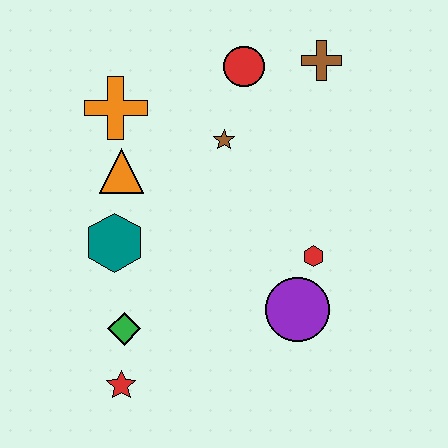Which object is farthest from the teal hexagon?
The brown cross is farthest from the teal hexagon.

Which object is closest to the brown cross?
The red circle is closest to the brown cross.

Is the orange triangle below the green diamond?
No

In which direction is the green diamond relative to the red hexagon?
The green diamond is to the left of the red hexagon.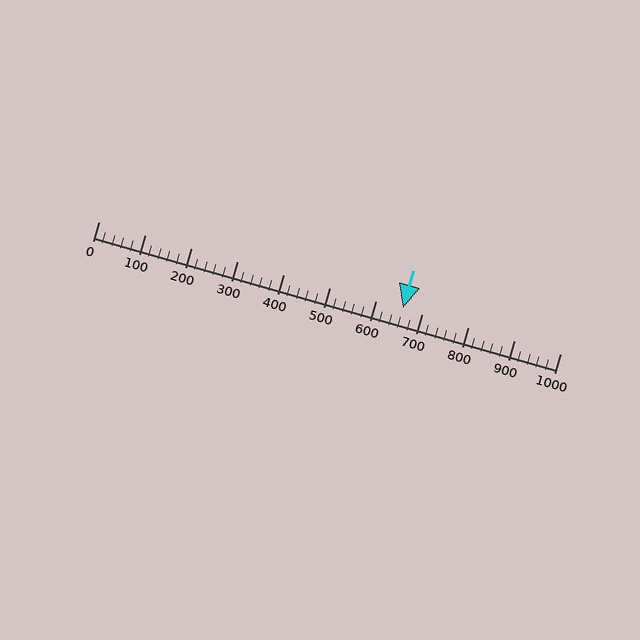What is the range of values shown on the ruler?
The ruler shows values from 0 to 1000.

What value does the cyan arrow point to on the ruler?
The cyan arrow points to approximately 659.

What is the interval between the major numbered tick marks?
The major tick marks are spaced 100 units apart.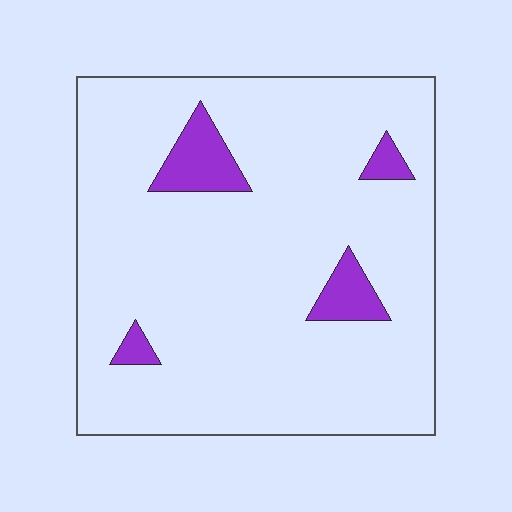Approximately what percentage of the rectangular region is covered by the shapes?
Approximately 10%.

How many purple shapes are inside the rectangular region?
4.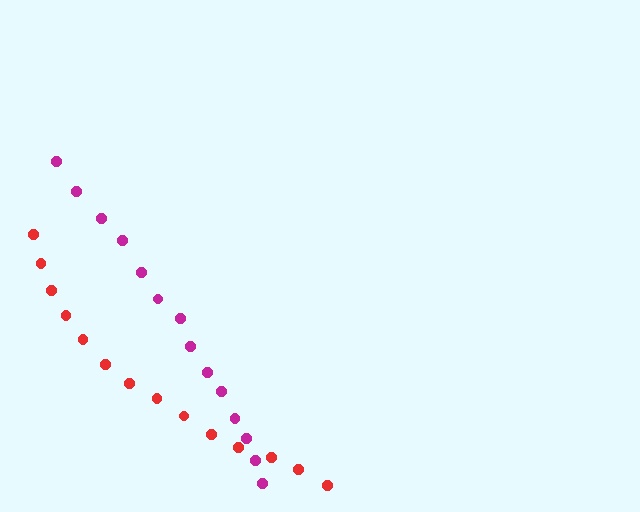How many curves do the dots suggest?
There are 2 distinct paths.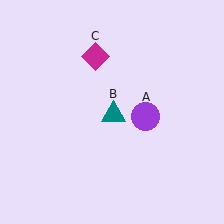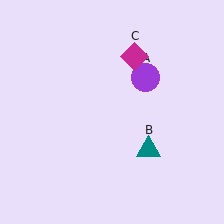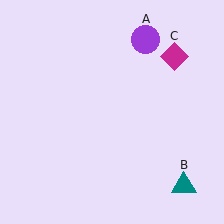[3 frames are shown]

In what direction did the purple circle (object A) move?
The purple circle (object A) moved up.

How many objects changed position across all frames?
3 objects changed position: purple circle (object A), teal triangle (object B), magenta diamond (object C).